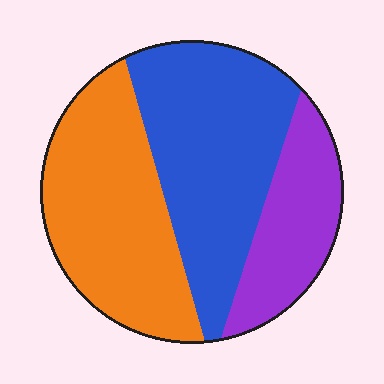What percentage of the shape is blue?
Blue takes up about two fifths (2/5) of the shape.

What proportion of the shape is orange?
Orange covers around 40% of the shape.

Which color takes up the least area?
Purple, at roughly 20%.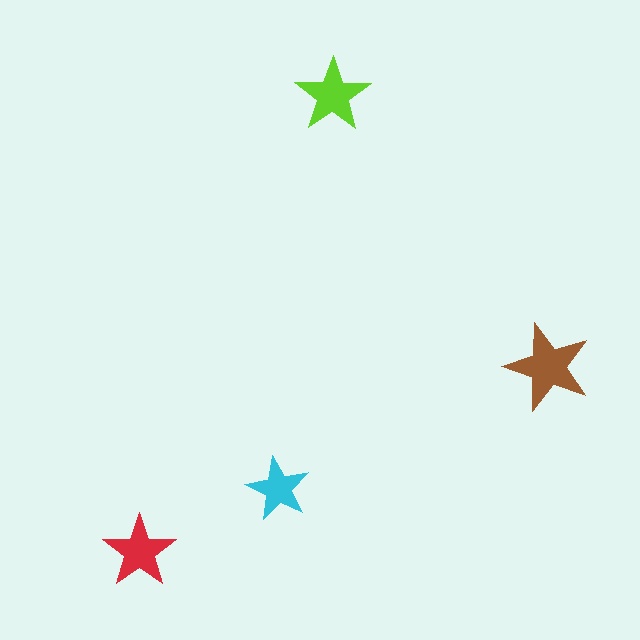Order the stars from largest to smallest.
the brown one, the lime one, the red one, the cyan one.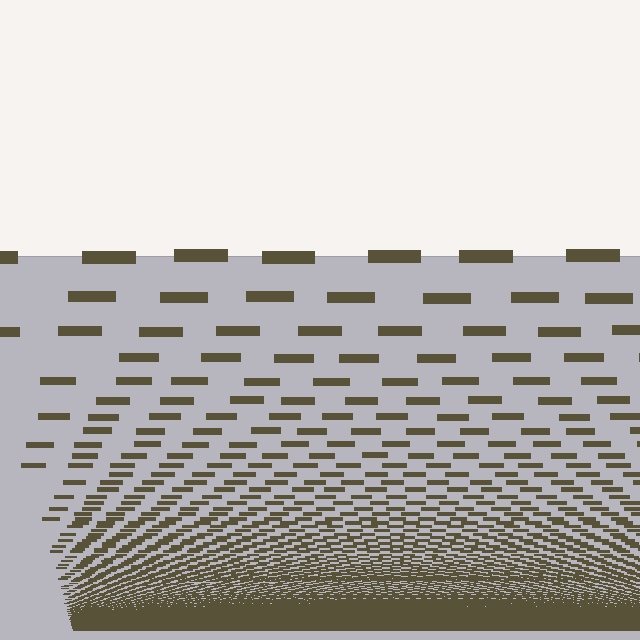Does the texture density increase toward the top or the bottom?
Density increases toward the bottom.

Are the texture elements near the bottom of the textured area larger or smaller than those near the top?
Smaller. The gradient is inverted — elements near the bottom are smaller and denser.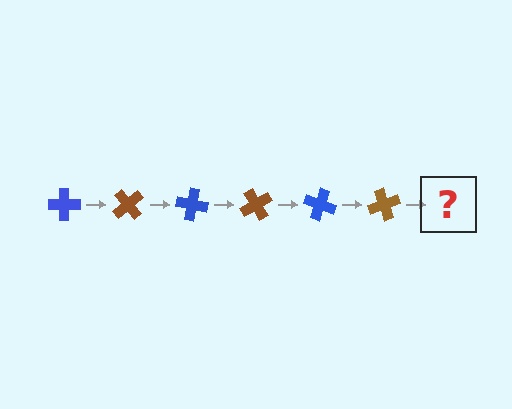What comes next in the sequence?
The next element should be a blue cross, rotated 300 degrees from the start.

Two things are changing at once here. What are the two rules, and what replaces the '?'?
The two rules are that it rotates 50 degrees each step and the color cycles through blue and brown. The '?' should be a blue cross, rotated 300 degrees from the start.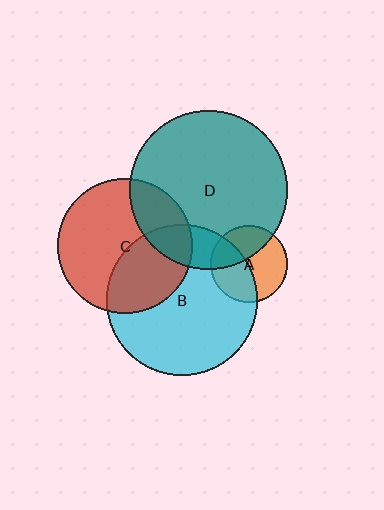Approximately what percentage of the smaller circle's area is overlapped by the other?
Approximately 40%.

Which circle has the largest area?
Circle D (teal).